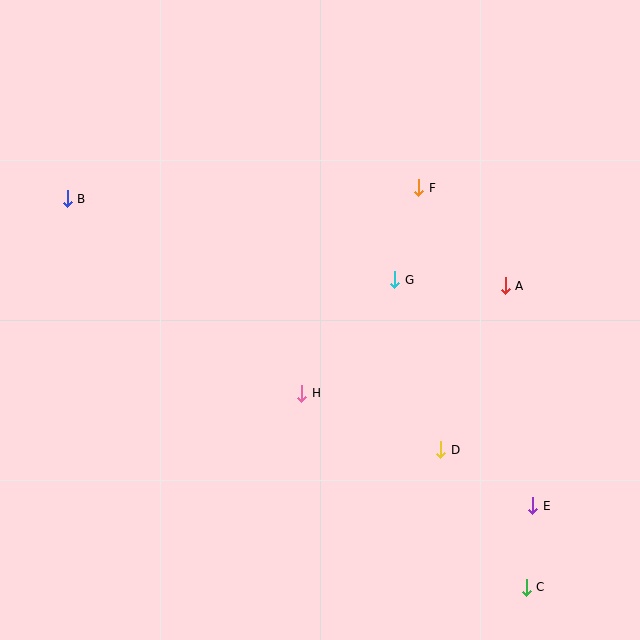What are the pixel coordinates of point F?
Point F is at (419, 188).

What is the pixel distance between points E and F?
The distance between E and F is 338 pixels.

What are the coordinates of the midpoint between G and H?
The midpoint between G and H is at (348, 337).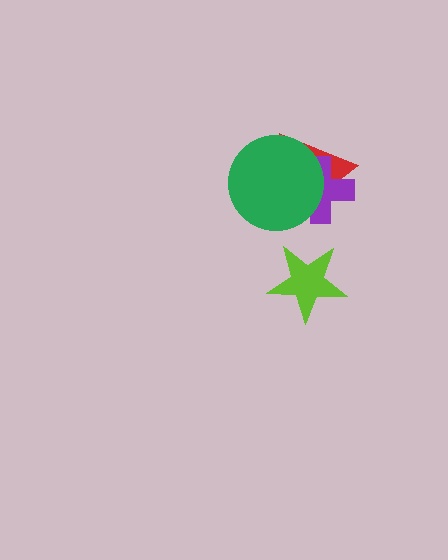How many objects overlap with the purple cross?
2 objects overlap with the purple cross.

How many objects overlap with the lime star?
0 objects overlap with the lime star.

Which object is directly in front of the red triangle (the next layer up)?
The purple cross is directly in front of the red triangle.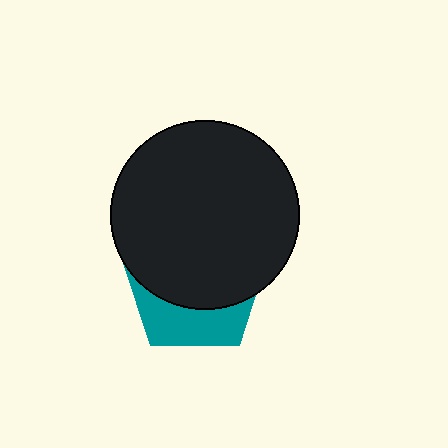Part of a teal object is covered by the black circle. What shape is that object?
It is a pentagon.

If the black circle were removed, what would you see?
You would see the complete teal pentagon.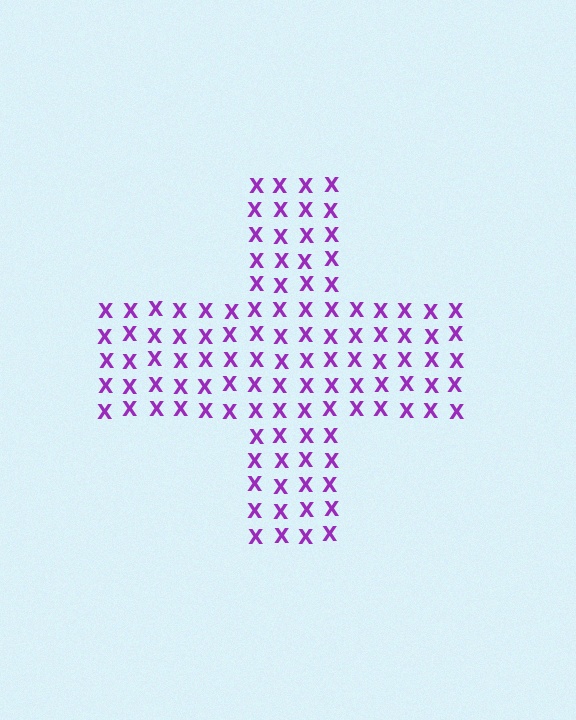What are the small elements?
The small elements are letter X's.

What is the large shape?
The large shape is a cross.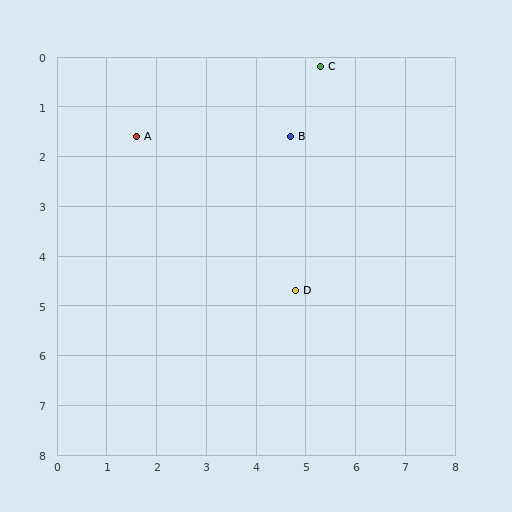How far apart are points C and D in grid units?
Points C and D are about 4.5 grid units apart.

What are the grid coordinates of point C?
Point C is at approximately (5.3, 0.2).